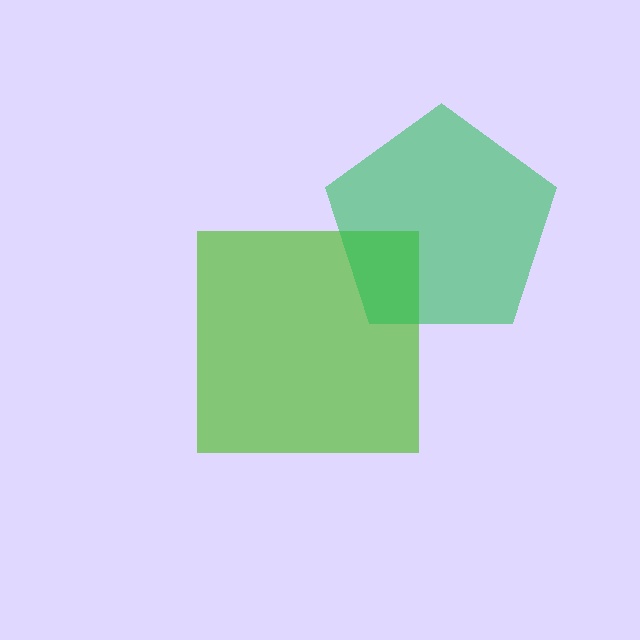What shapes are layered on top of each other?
The layered shapes are: a lime square, a green pentagon.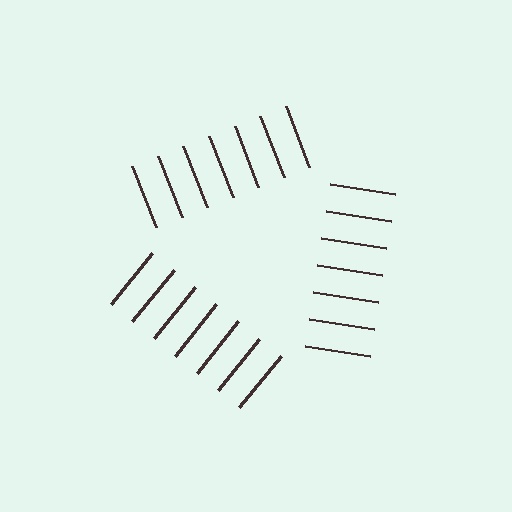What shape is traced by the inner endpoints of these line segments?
An illusory triangle — the line segments terminate on its edges but no continuous stroke is drawn.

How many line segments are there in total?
21 — 7 along each of the 3 edges.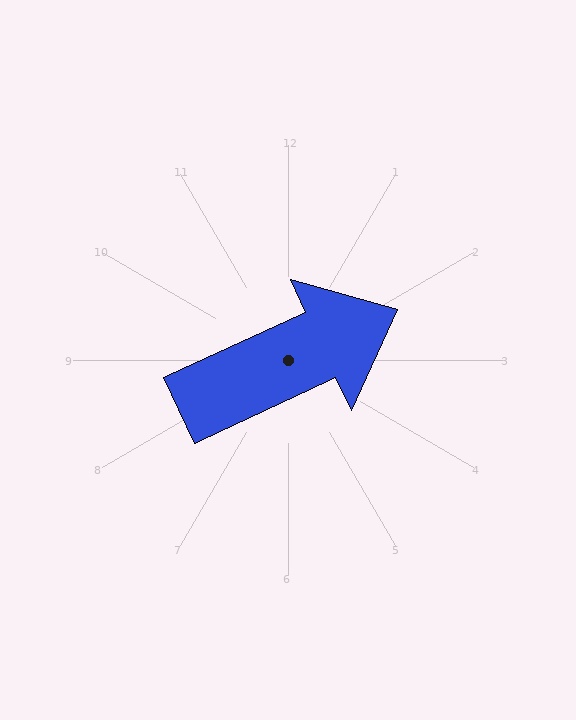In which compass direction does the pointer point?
Northeast.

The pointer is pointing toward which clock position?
Roughly 2 o'clock.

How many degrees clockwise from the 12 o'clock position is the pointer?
Approximately 65 degrees.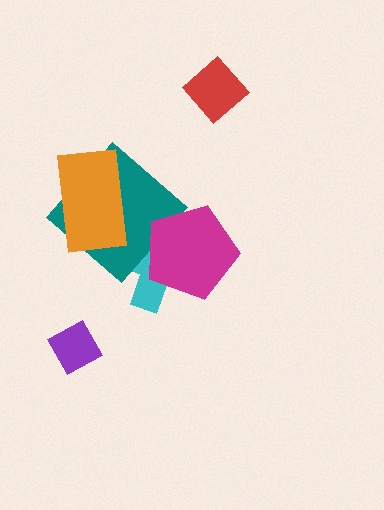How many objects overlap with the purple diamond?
0 objects overlap with the purple diamond.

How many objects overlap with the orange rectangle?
1 object overlaps with the orange rectangle.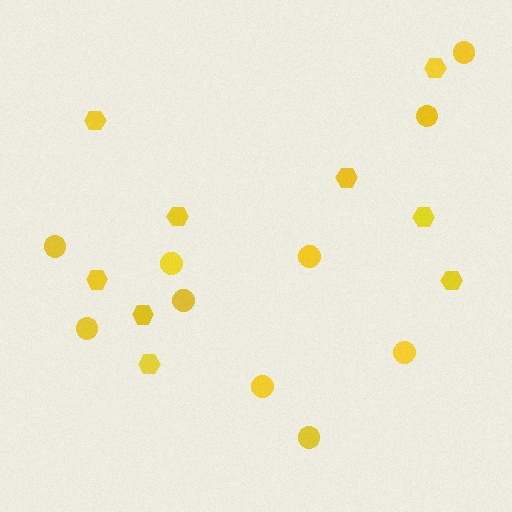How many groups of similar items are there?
There are 2 groups: one group of circles (10) and one group of hexagons (9).